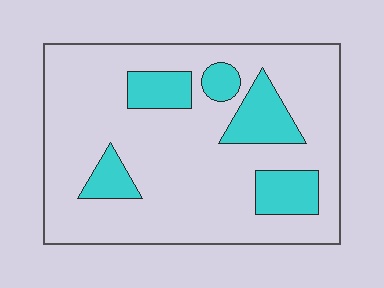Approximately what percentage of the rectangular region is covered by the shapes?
Approximately 20%.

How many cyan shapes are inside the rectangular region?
5.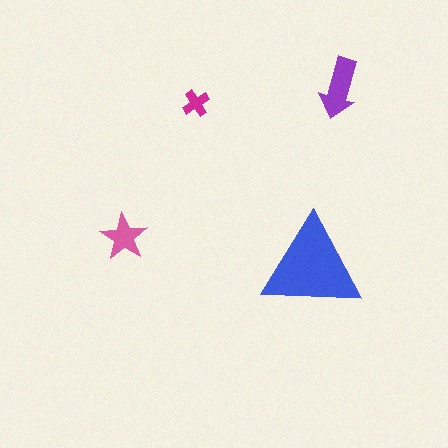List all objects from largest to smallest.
The blue triangle, the purple arrow, the pink star, the magenta cross.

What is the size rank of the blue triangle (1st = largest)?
1st.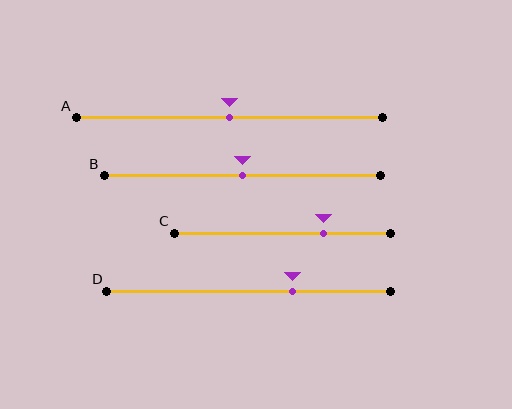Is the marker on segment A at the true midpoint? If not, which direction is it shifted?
Yes, the marker on segment A is at the true midpoint.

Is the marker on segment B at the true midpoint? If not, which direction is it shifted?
Yes, the marker on segment B is at the true midpoint.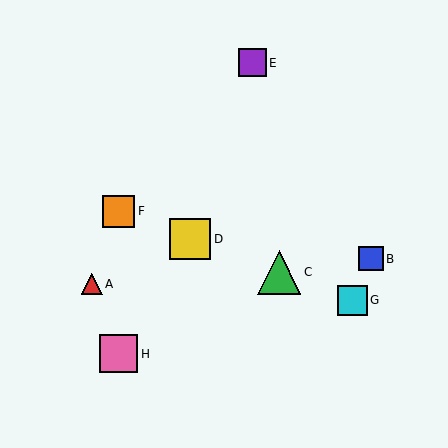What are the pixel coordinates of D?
Object D is at (190, 239).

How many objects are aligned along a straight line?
4 objects (C, D, F, G) are aligned along a straight line.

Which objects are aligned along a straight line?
Objects C, D, F, G are aligned along a straight line.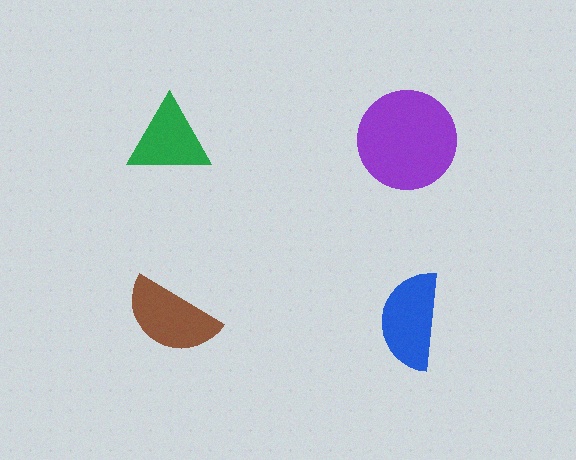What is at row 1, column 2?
A purple circle.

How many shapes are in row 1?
2 shapes.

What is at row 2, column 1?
A brown semicircle.